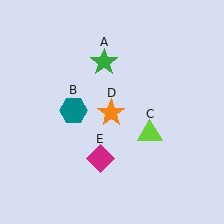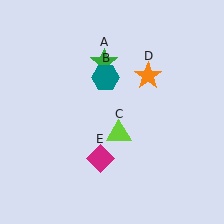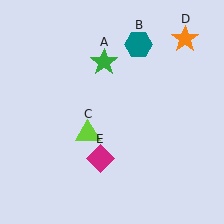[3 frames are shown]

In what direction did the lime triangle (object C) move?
The lime triangle (object C) moved left.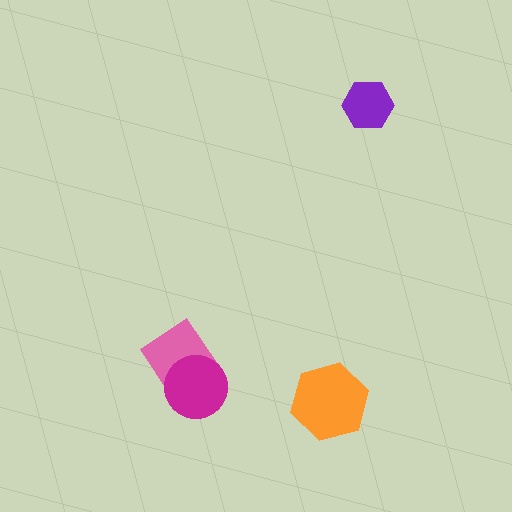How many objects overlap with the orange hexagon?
0 objects overlap with the orange hexagon.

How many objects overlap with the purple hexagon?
0 objects overlap with the purple hexagon.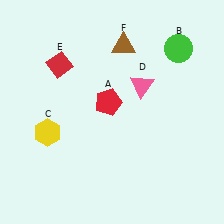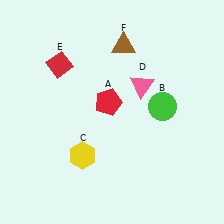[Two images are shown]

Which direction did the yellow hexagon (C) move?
The yellow hexagon (C) moved right.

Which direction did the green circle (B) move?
The green circle (B) moved down.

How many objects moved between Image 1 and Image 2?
2 objects moved between the two images.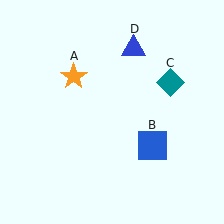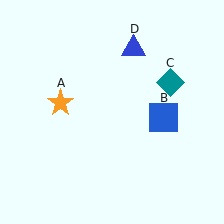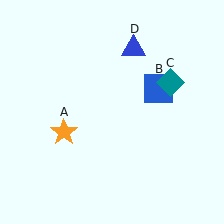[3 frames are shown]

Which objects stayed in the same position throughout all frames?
Teal diamond (object C) and blue triangle (object D) remained stationary.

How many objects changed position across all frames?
2 objects changed position: orange star (object A), blue square (object B).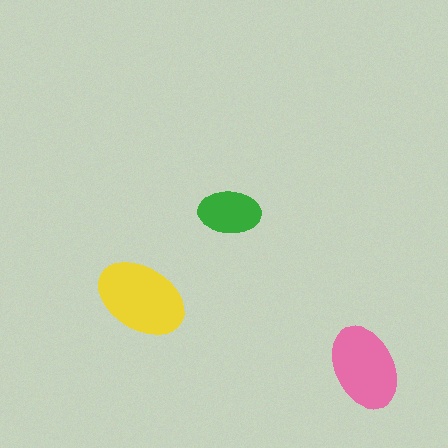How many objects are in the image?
There are 3 objects in the image.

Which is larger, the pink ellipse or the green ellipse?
The pink one.